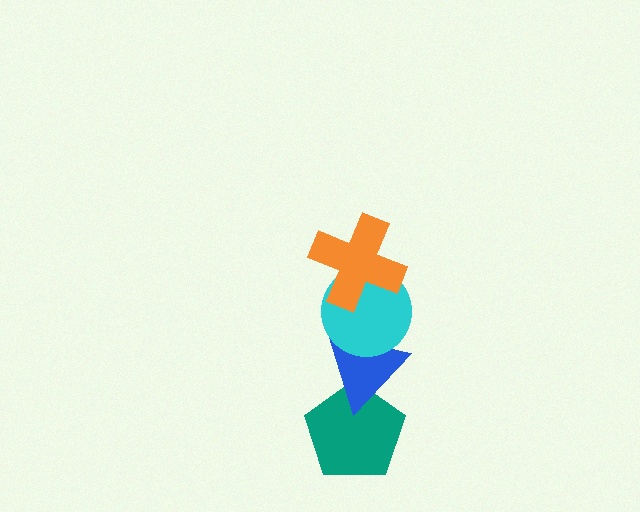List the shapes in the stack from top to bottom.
From top to bottom: the orange cross, the cyan circle, the blue triangle, the teal pentagon.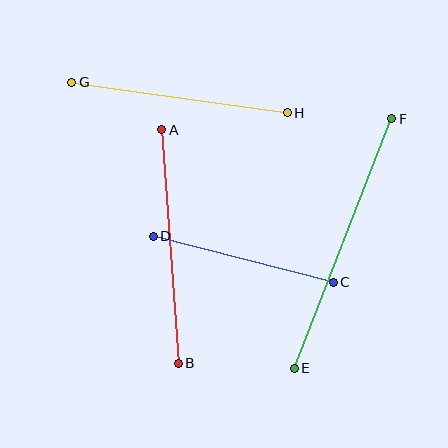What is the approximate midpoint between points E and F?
The midpoint is at approximately (343, 243) pixels.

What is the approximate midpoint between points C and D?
The midpoint is at approximately (243, 259) pixels.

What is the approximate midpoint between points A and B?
The midpoint is at approximately (170, 246) pixels.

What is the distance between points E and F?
The distance is approximately 268 pixels.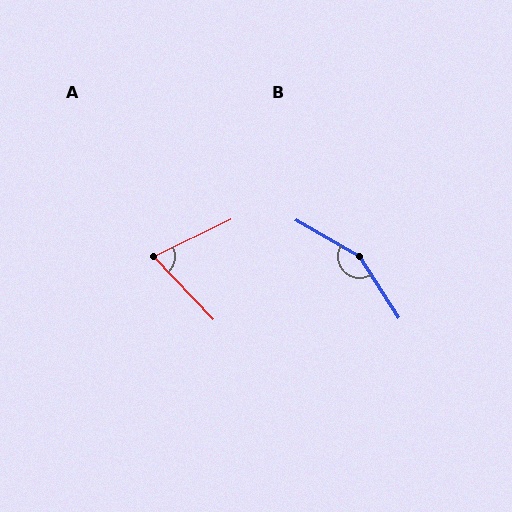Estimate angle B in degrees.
Approximately 153 degrees.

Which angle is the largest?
B, at approximately 153 degrees.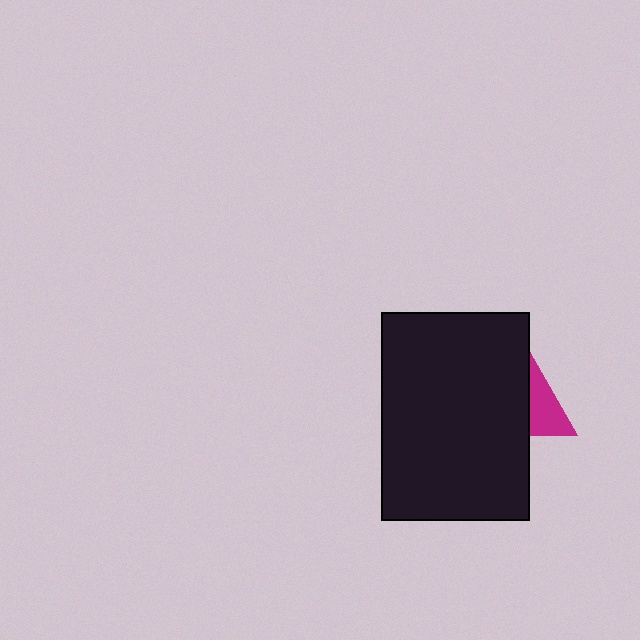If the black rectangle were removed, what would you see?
You would see the complete magenta triangle.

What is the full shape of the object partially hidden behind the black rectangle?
The partially hidden object is a magenta triangle.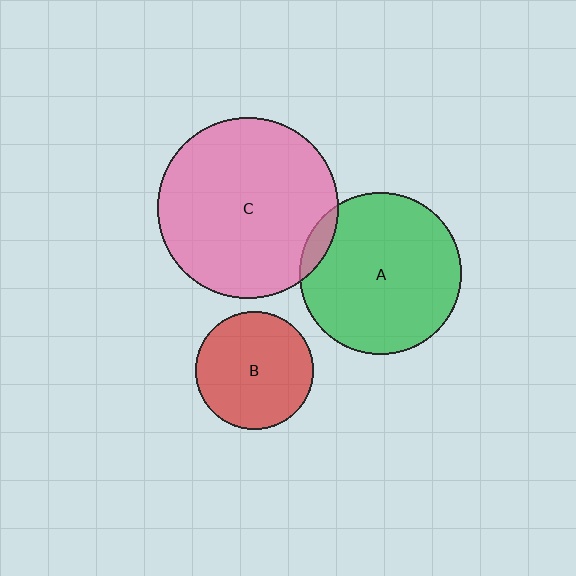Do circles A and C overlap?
Yes.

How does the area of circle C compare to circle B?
Approximately 2.3 times.